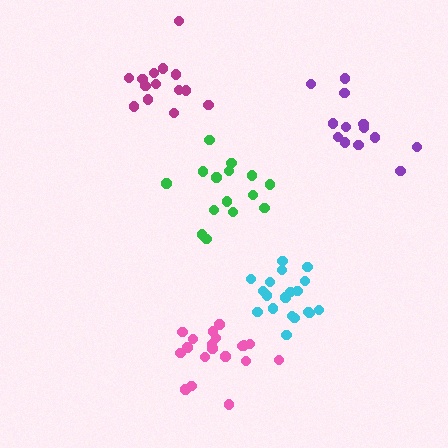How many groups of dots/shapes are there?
There are 5 groups.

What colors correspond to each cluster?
The clusters are colored: green, magenta, cyan, purple, pink.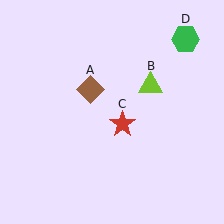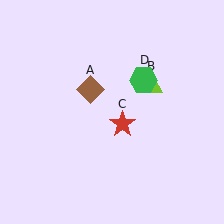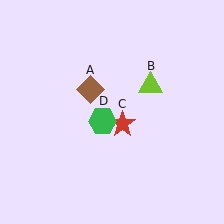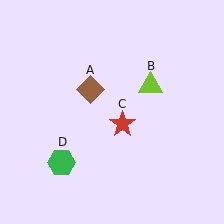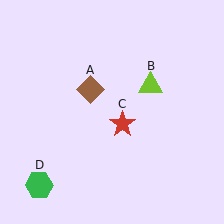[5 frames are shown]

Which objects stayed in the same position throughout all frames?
Brown diamond (object A) and lime triangle (object B) and red star (object C) remained stationary.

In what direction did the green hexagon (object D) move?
The green hexagon (object D) moved down and to the left.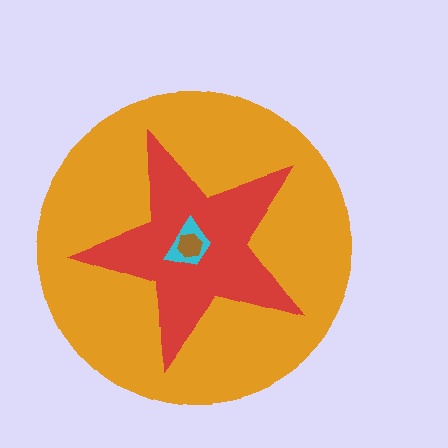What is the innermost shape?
The brown hexagon.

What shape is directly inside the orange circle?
The red star.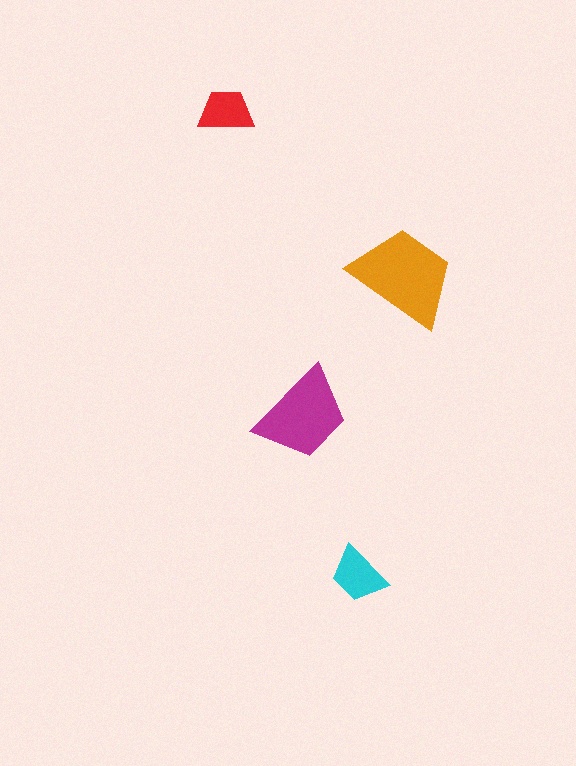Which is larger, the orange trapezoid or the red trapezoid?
The orange one.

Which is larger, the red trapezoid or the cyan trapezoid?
The cyan one.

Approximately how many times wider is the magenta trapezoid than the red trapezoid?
About 1.5 times wider.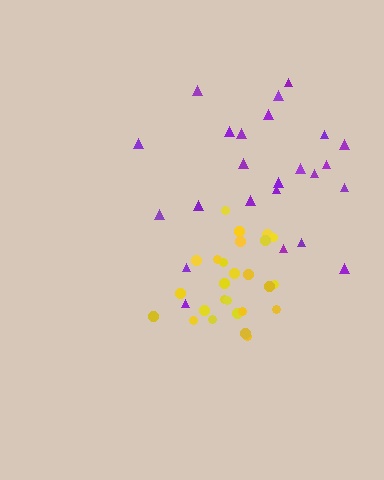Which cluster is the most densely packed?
Yellow.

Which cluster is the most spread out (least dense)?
Purple.